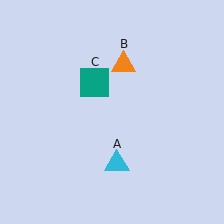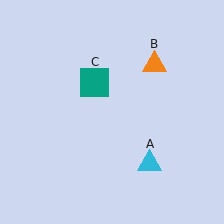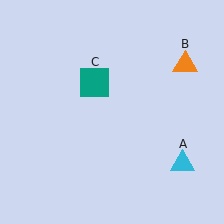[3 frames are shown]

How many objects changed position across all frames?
2 objects changed position: cyan triangle (object A), orange triangle (object B).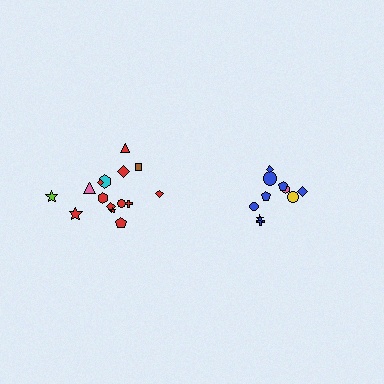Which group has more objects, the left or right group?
The left group.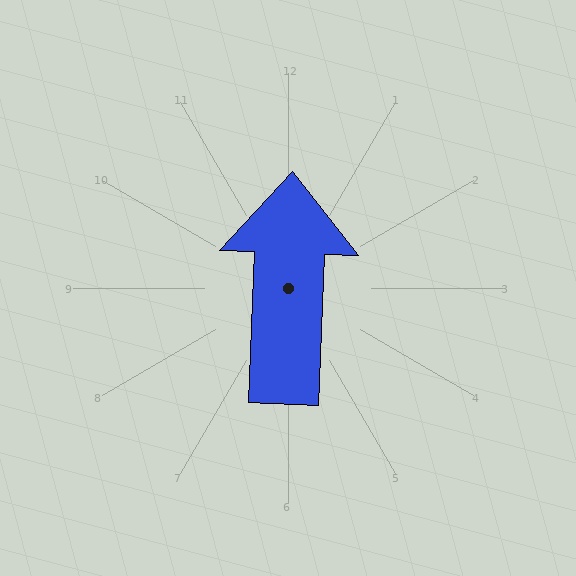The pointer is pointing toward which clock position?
Roughly 12 o'clock.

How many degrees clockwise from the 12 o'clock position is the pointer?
Approximately 2 degrees.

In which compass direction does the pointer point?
North.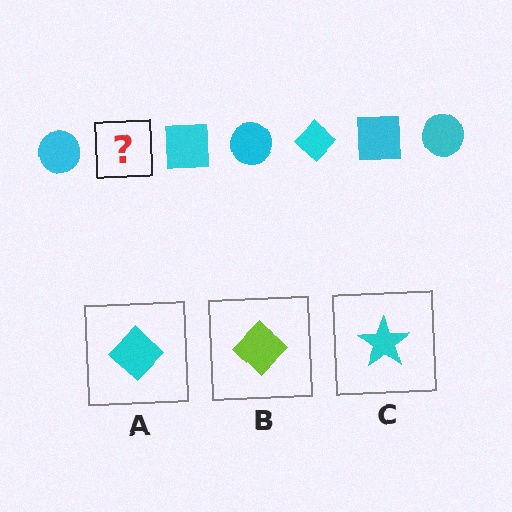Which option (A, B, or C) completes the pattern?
A.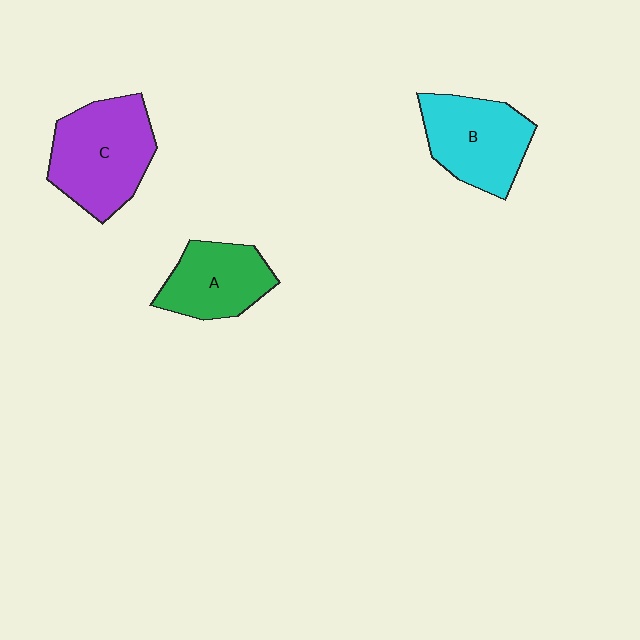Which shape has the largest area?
Shape C (purple).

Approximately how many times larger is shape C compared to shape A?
Approximately 1.4 times.